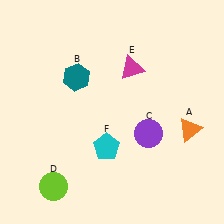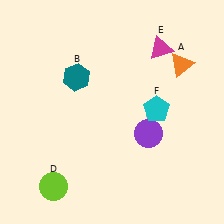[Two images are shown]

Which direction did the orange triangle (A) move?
The orange triangle (A) moved up.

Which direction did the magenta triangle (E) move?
The magenta triangle (E) moved right.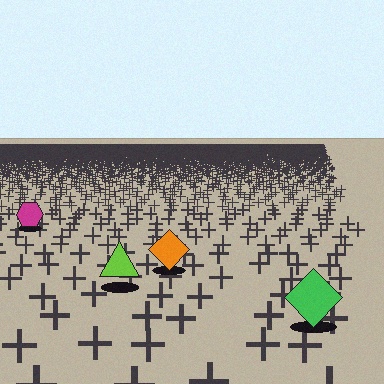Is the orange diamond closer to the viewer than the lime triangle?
No. The lime triangle is closer — you can tell from the texture gradient: the ground texture is coarser near it.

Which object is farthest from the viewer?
The magenta hexagon is farthest from the viewer. It appears smaller and the ground texture around it is denser.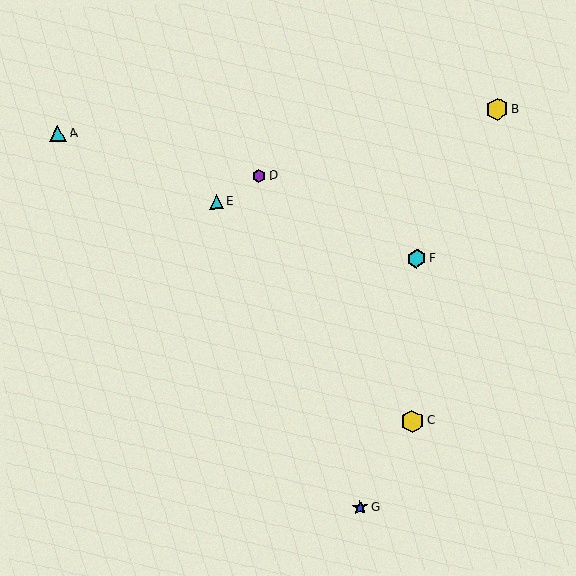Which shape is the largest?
The yellow hexagon (labeled C) is the largest.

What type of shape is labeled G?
Shape G is a blue star.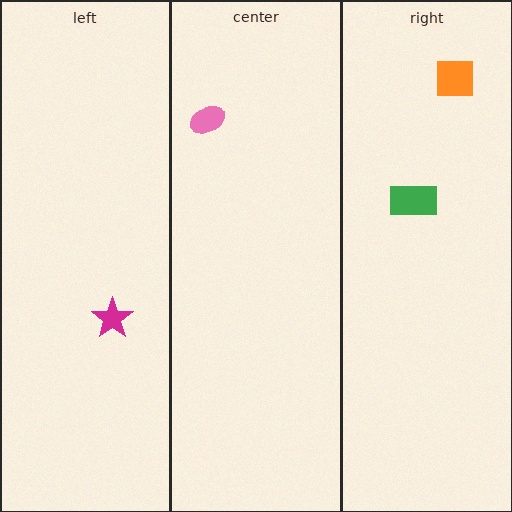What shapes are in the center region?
The pink ellipse.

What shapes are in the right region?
The orange square, the green rectangle.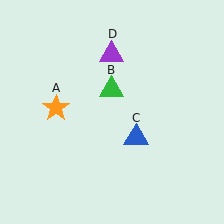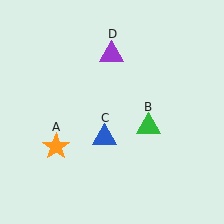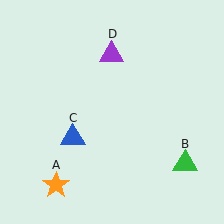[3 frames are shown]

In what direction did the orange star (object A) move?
The orange star (object A) moved down.